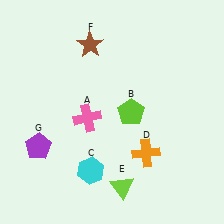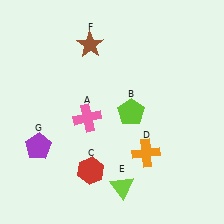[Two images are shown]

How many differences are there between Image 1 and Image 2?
There is 1 difference between the two images.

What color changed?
The hexagon (C) changed from cyan in Image 1 to red in Image 2.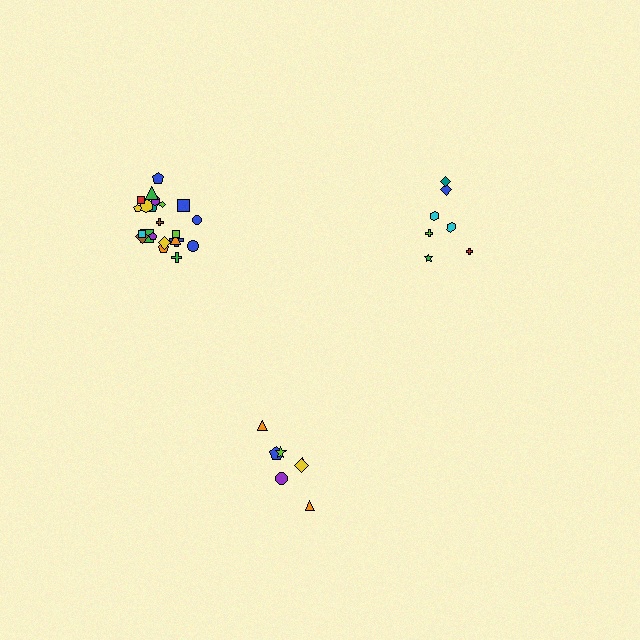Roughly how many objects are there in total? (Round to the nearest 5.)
Roughly 35 objects in total.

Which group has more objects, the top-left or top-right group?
The top-left group.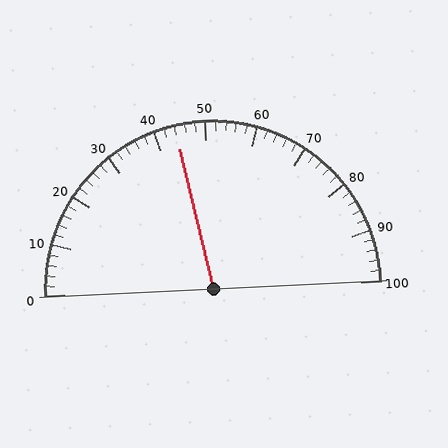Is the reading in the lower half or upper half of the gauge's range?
The reading is in the lower half of the range (0 to 100).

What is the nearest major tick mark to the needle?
The nearest major tick mark is 40.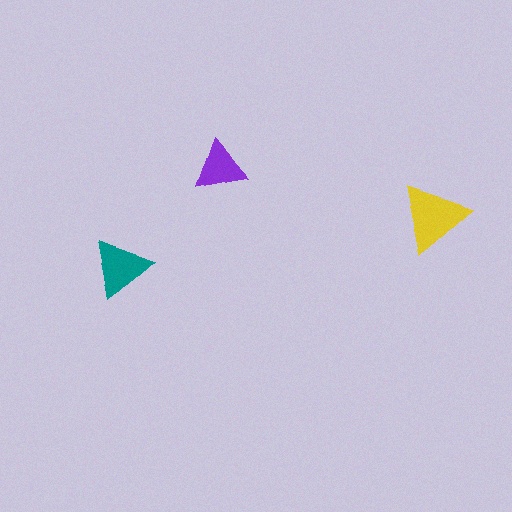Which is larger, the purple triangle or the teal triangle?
The teal one.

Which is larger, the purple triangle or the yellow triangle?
The yellow one.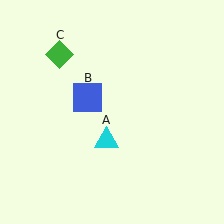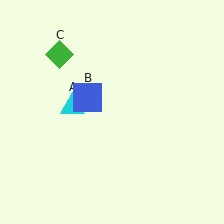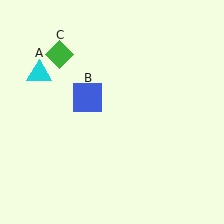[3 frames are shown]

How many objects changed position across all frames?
1 object changed position: cyan triangle (object A).